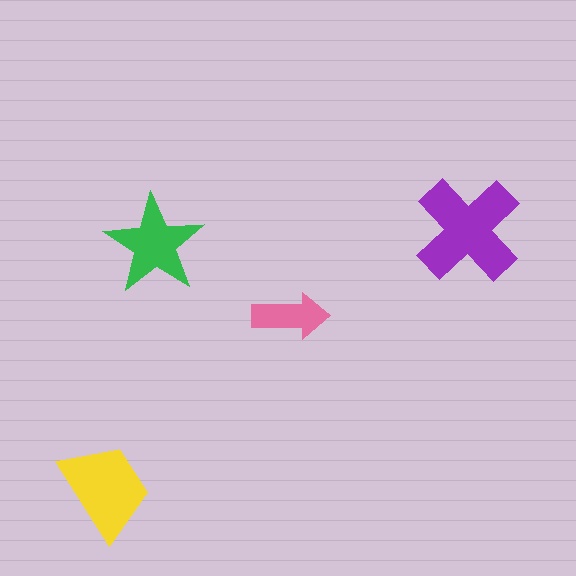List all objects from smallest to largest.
The pink arrow, the green star, the yellow trapezoid, the purple cross.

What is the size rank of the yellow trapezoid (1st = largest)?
2nd.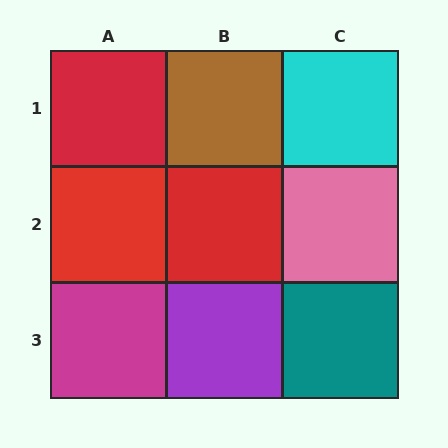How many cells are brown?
1 cell is brown.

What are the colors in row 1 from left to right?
Red, brown, cyan.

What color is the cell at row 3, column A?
Magenta.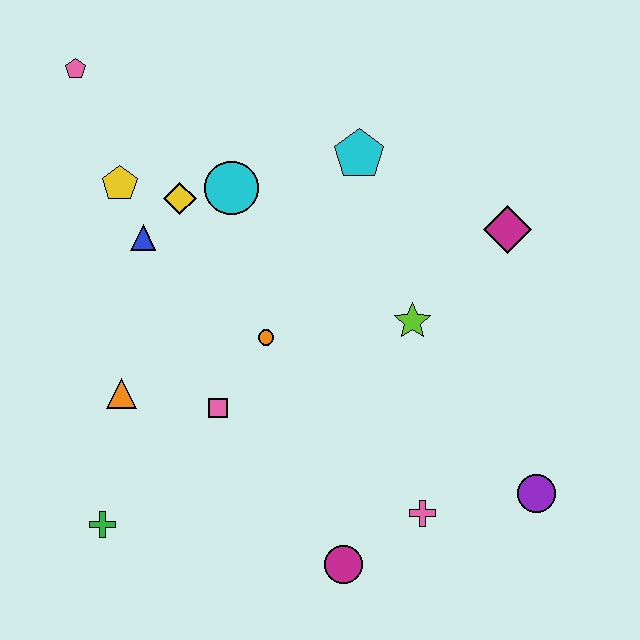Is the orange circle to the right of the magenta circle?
No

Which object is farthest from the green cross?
The magenta diamond is farthest from the green cross.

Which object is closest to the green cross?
The orange triangle is closest to the green cross.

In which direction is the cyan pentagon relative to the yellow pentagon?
The cyan pentagon is to the right of the yellow pentagon.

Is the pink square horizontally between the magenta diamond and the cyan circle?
No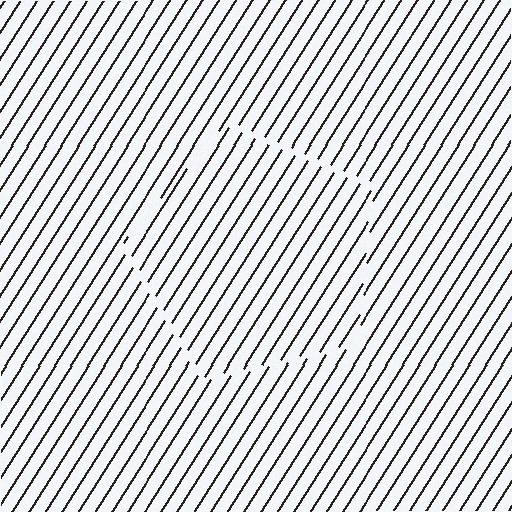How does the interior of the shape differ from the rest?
The interior of the shape contains the same grating, shifted by half a period — the contour is defined by the phase discontinuity where line-ends from the inner and outer gratings abut.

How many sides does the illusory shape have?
5 sides — the line-ends trace a pentagon.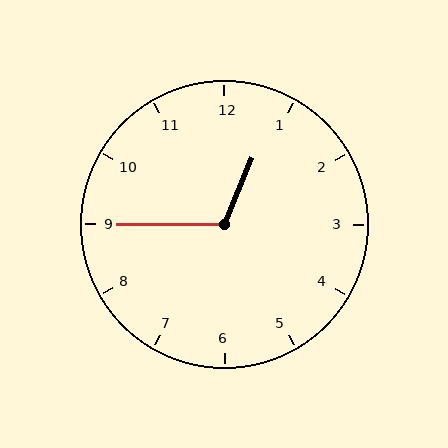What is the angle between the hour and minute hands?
Approximately 112 degrees.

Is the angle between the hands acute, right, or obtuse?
It is obtuse.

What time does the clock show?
12:45.